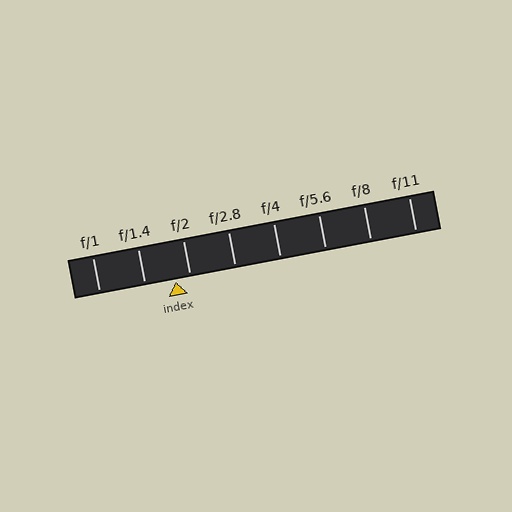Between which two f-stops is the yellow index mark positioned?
The index mark is between f/1.4 and f/2.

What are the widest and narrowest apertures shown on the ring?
The widest aperture shown is f/1 and the narrowest is f/11.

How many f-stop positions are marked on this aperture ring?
There are 8 f-stop positions marked.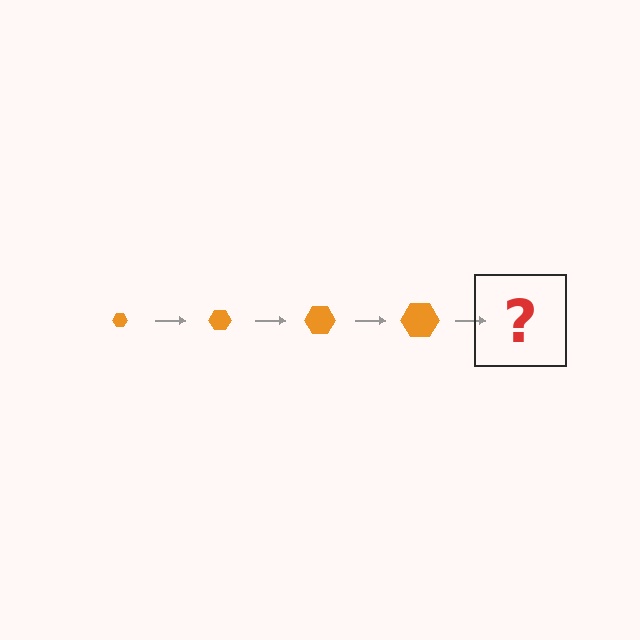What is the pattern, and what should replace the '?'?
The pattern is that the hexagon gets progressively larger each step. The '?' should be an orange hexagon, larger than the previous one.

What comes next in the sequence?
The next element should be an orange hexagon, larger than the previous one.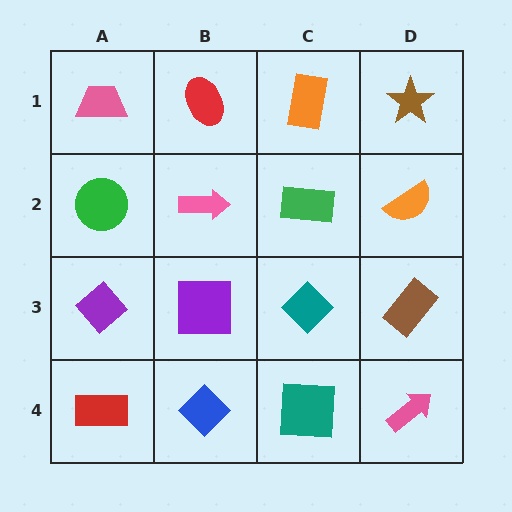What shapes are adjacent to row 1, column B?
A pink arrow (row 2, column B), a pink trapezoid (row 1, column A), an orange rectangle (row 1, column C).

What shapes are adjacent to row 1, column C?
A green rectangle (row 2, column C), a red ellipse (row 1, column B), a brown star (row 1, column D).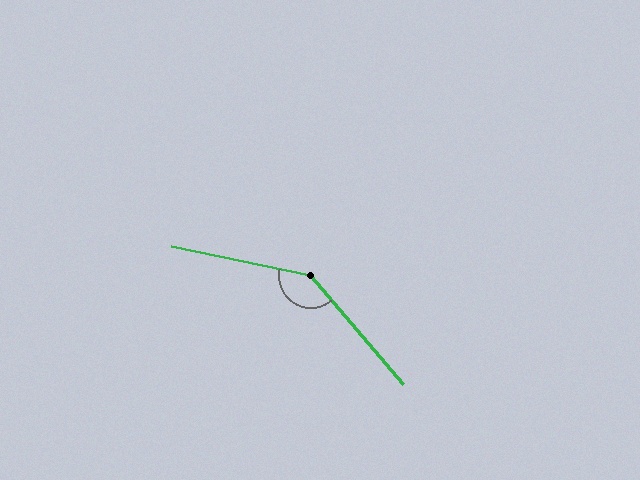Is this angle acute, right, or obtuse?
It is obtuse.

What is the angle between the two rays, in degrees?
Approximately 142 degrees.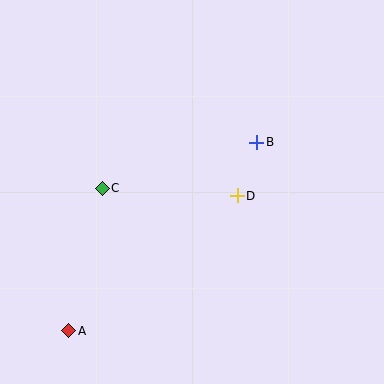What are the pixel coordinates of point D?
Point D is at (237, 196).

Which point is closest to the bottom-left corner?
Point A is closest to the bottom-left corner.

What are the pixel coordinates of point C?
Point C is at (102, 188).